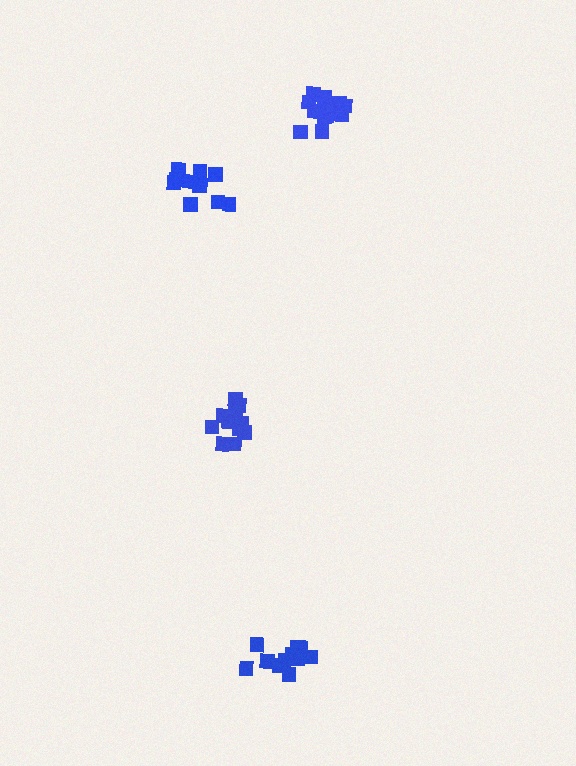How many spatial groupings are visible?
There are 4 spatial groupings.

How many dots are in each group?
Group 1: 11 dots, Group 2: 12 dots, Group 3: 15 dots, Group 4: 11 dots (49 total).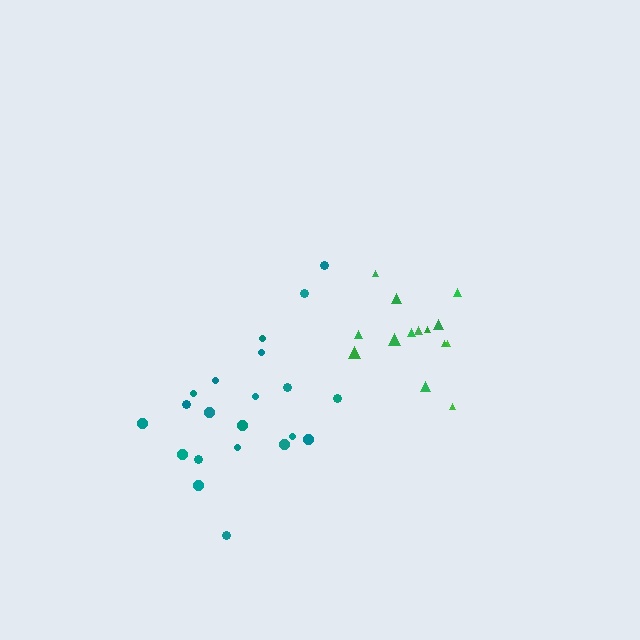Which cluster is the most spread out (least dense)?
Teal.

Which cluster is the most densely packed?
Green.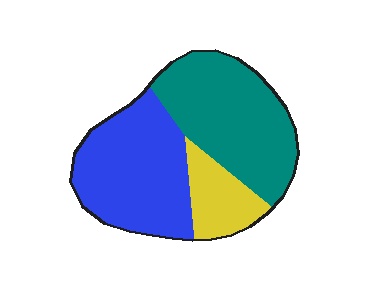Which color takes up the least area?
Yellow, at roughly 15%.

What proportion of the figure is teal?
Teal takes up about two fifths (2/5) of the figure.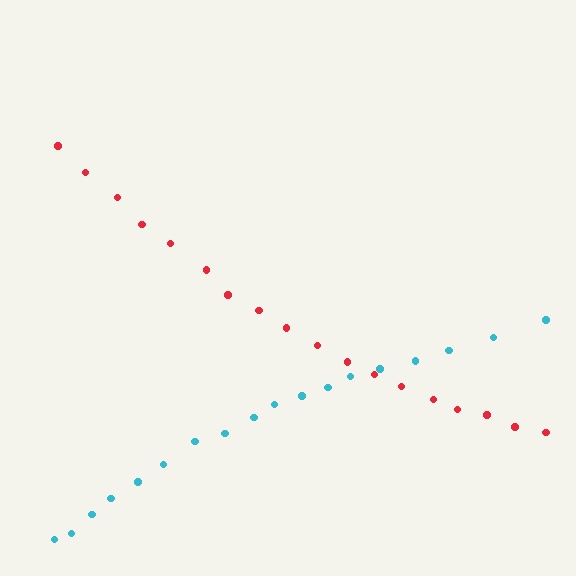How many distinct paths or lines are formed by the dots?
There are 2 distinct paths.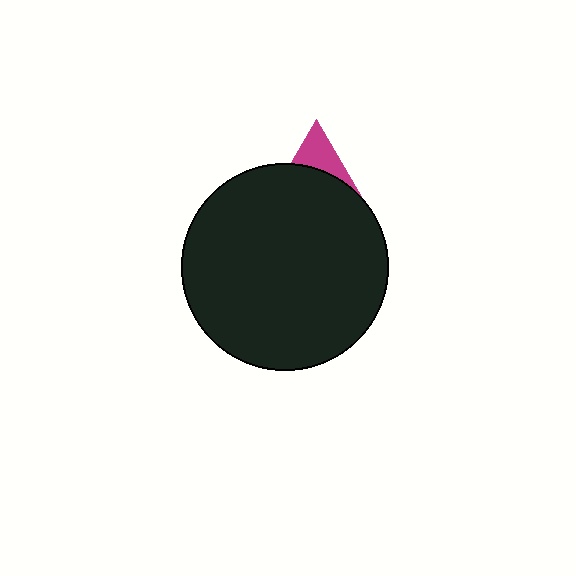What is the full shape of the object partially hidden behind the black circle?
The partially hidden object is a magenta triangle.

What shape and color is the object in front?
The object in front is a black circle.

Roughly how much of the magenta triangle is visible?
A small part of it is visible (roughly 32%).